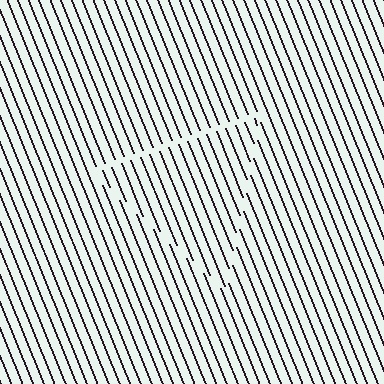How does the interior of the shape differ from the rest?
The interior of the shape contains the same grating, shifted by half a period — the contour is defined by the phase discontinuity where line-ends from the inner and outer gratings abut.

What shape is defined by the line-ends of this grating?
An illusory triangle. The interior of the shape contains the same grating, shifted by half a period — the contour is defined by the phase discontinuity where line-ends from the inner and outer gratings abut.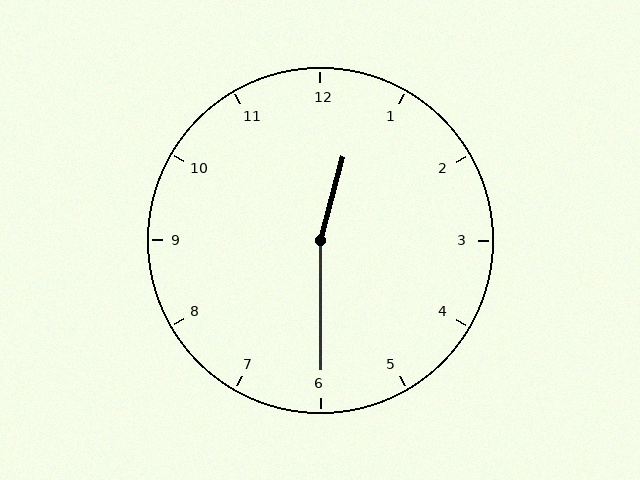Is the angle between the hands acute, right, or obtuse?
It is obtuse.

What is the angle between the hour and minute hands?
Approximately 165 degrees.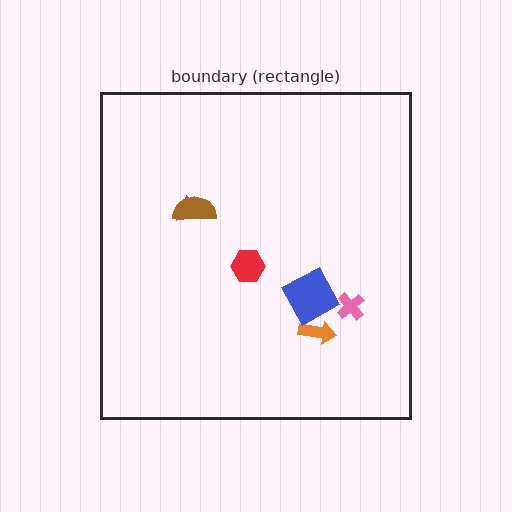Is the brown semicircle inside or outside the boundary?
Inside.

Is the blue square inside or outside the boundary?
Inside.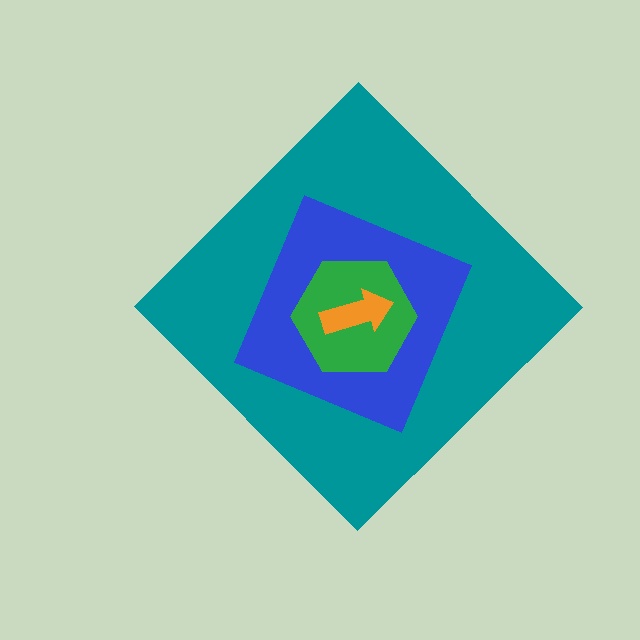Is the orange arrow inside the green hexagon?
Yes.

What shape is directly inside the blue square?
The green hexagon.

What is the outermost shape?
The teal diamond.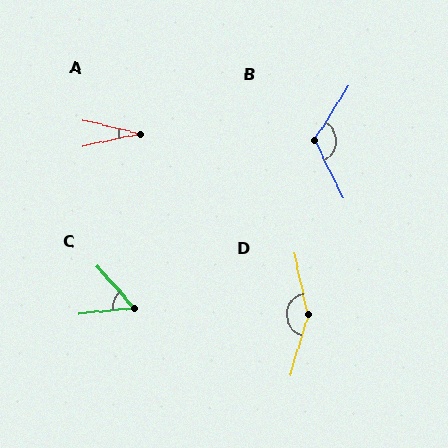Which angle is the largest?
D, at approximately 151 degrees.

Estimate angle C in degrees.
Approximately 54 degrees.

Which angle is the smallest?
A, at approximately 25 degrees.